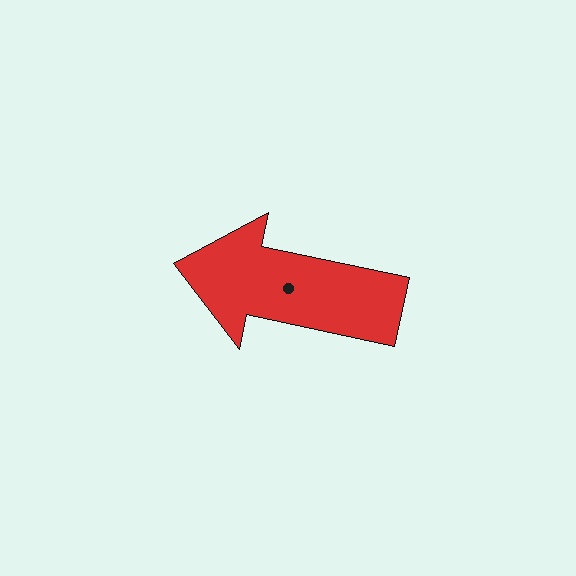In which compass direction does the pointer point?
West.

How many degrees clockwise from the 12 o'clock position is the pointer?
Approximately 282 degrees.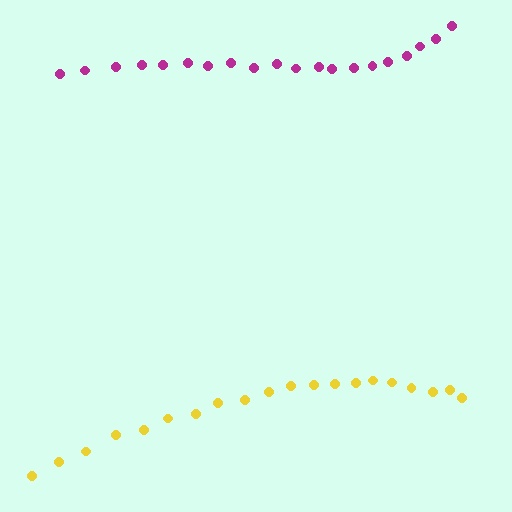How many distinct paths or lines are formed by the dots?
There are 2 distinct paths.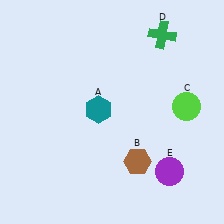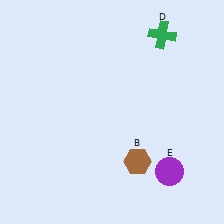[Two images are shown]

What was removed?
The lime circle (C), the teal hexagon (A) were removed in Image 2.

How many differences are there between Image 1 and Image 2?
There are 2 differences between the two images.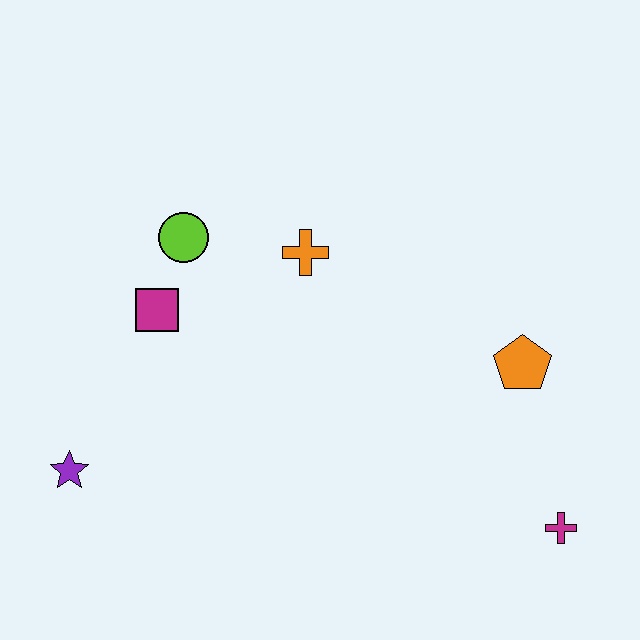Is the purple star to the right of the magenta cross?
No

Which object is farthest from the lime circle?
The magenta cross is farthest from the lime circle.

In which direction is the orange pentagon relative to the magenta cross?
The orange pentagon is above the magenta cross.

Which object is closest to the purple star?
The magenta square is closest to the purple star.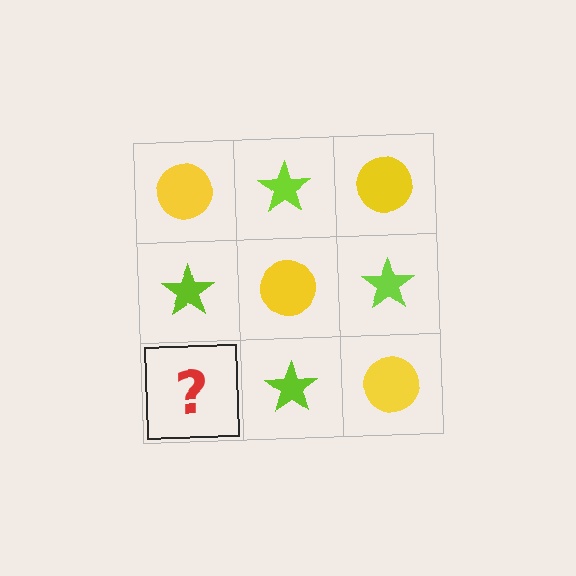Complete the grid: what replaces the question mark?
The question mark should be replaced with a yellow circle.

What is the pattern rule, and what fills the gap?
The rule is that it alternates yellow circle and lime star in a checkerboard pattern. The gap should be filled with a yellow circle.